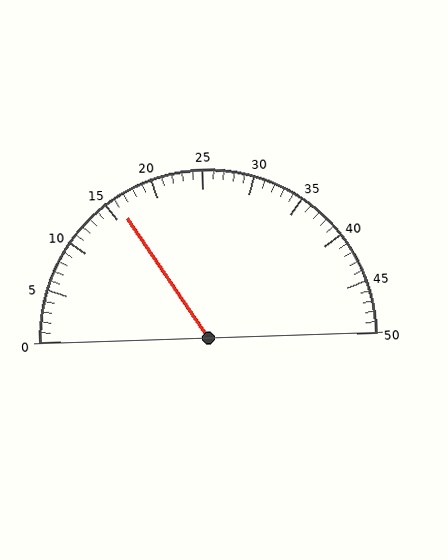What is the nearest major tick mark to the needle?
The nearest major tick mark is 15.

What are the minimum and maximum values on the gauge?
The gauge ranges from 0 to 50.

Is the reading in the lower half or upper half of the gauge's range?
The reading is in the lower half of the range (0 to 50).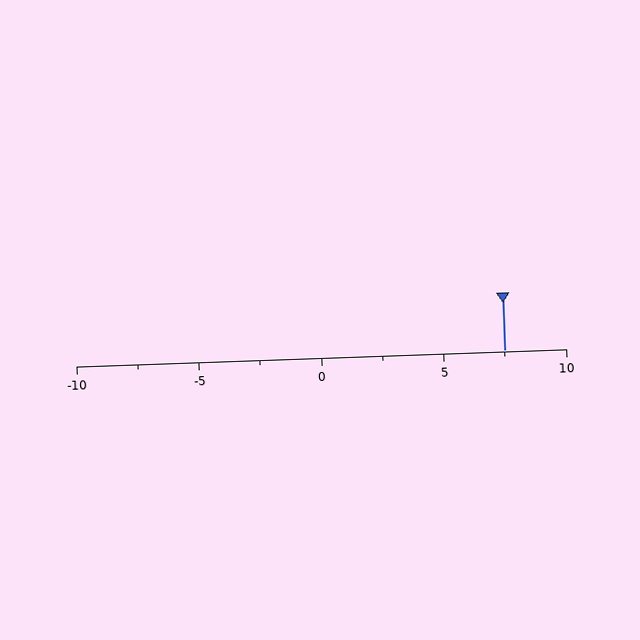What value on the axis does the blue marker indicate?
The marker indicates approximately 7.5.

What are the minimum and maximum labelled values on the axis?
The axis runs from -10 to 10.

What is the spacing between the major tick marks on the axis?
The major ticks are spaced 5 apart.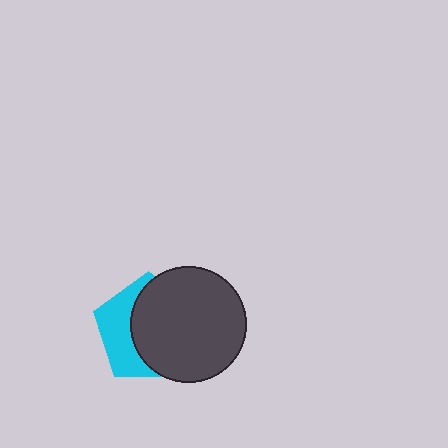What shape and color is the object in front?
The object in front is a dark gray circle.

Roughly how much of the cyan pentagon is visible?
A small part of it is visible (roughly 38%).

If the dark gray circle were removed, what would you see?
You would see the complete cyan pentagon.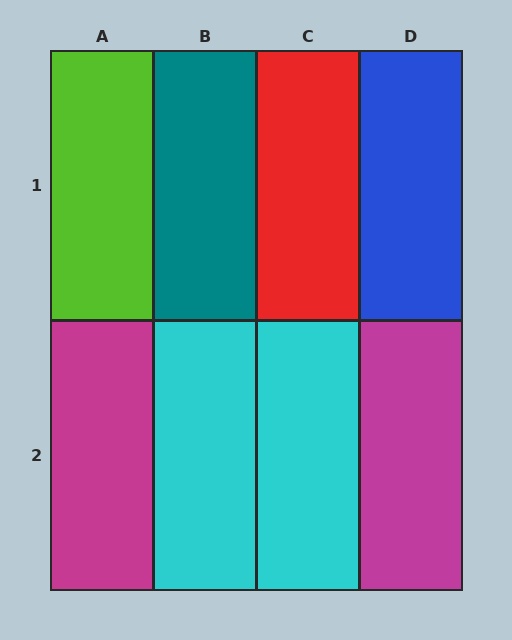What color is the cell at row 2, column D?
Magenta.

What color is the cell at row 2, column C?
Cyan.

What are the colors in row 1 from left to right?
Lime, teal, red, blue.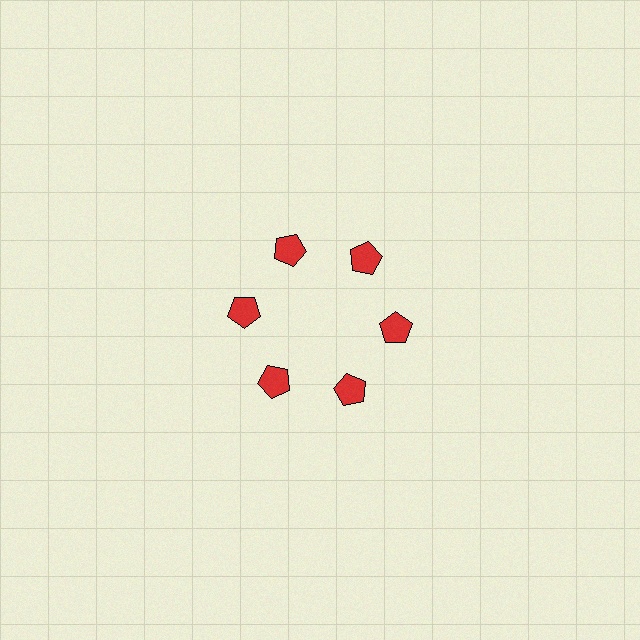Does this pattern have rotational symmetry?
Yes, this pattern has 6-fold rotational symmetry. It looks the same after rotating 60 degrees around the center.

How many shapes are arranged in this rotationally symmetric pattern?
There are 6 shapes, arranged in 6 groups of 1.